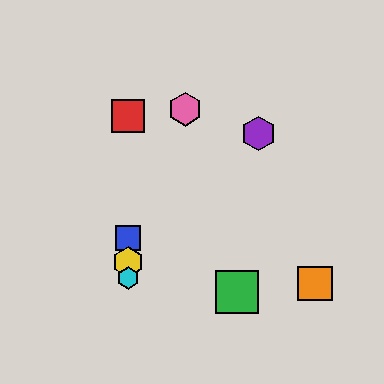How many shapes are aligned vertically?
4 shapes (the red square, the blue square, the yellow hexagon, the cyan hexagon) are aligned vertically.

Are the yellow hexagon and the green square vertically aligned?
No, the yellow hexagon is at x≈128 and the green square is at x≈237.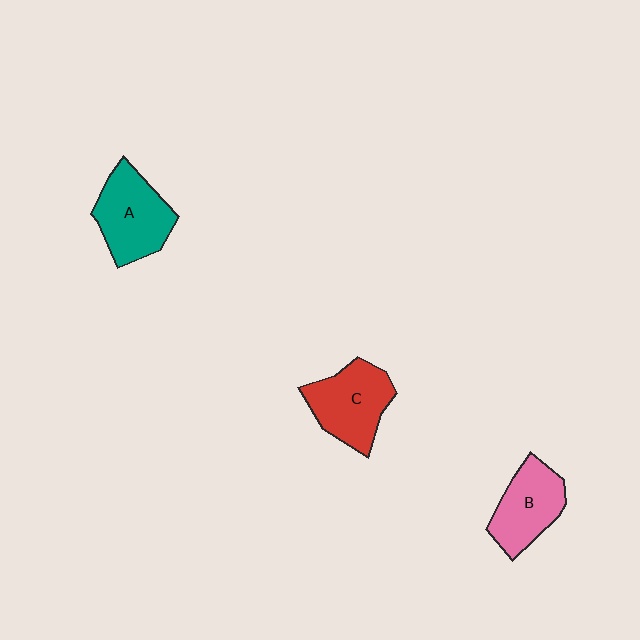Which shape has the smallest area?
Shape B (pink).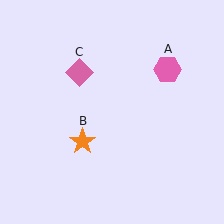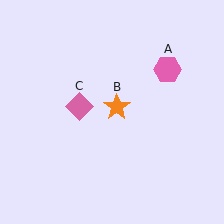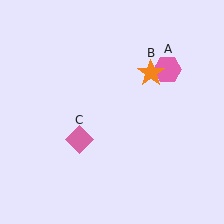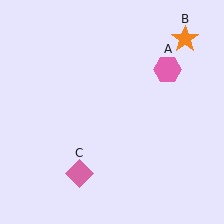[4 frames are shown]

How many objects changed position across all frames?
2 objects changed position: orange star (object B), pink diamond (object C).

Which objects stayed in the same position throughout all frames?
Pink hexagon (object A) remained stationary.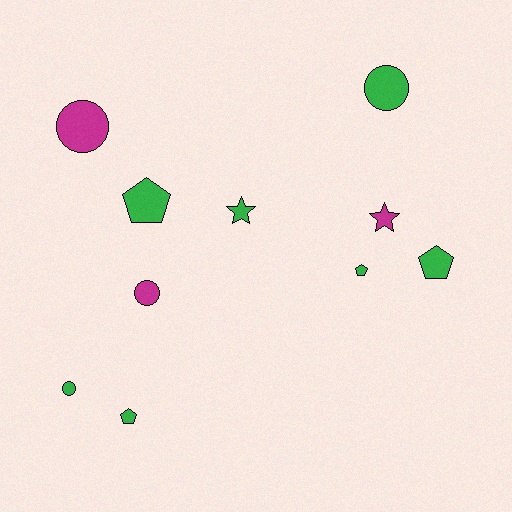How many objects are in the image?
There are 10 objects.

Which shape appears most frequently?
Pentagon, with 4 objects.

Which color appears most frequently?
Green, with 7 objects.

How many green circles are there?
There are 2 green circles.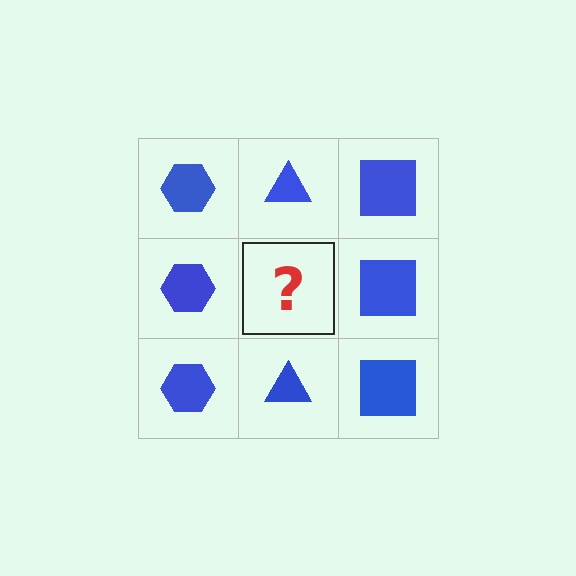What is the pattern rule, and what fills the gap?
The rule is that each column has a consistent shape. The gap should be filled with a blue triangle.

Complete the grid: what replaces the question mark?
The question mark should be replaced with a blue triangle.